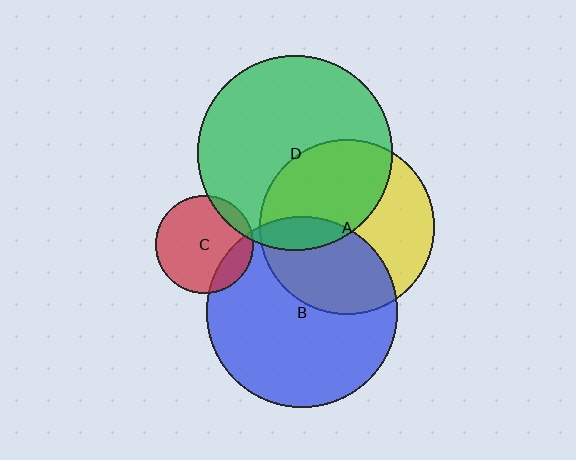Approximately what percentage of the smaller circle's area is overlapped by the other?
Approximately 10%.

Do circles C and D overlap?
Yes.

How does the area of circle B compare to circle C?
Approximately 3.8 times.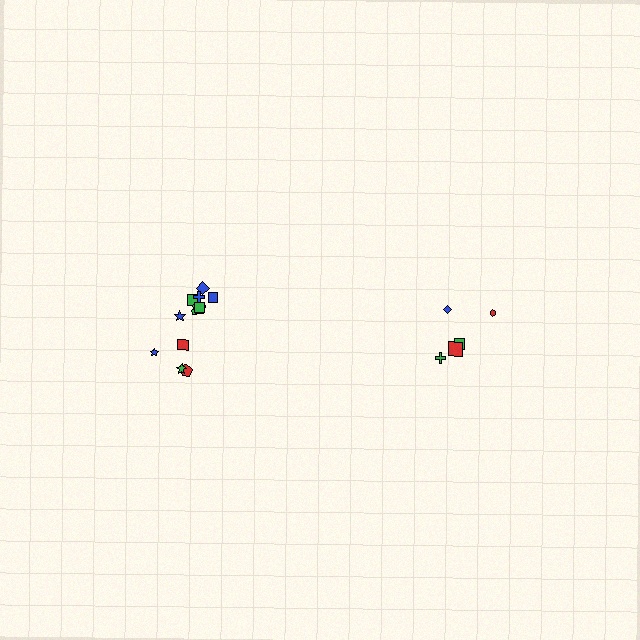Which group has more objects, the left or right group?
The left group.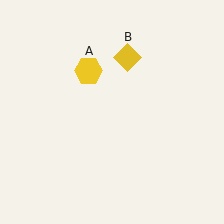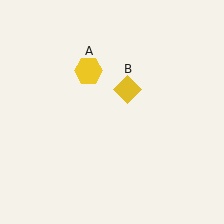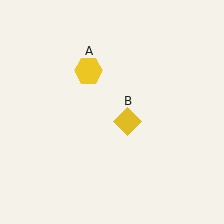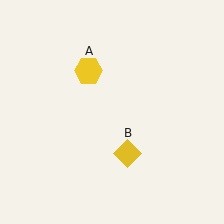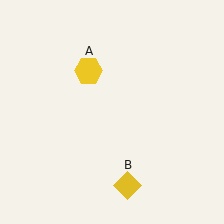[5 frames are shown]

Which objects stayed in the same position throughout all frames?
Yellow hexagon (object A) remained stationary.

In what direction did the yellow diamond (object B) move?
The yellow diamond (object B) moved down.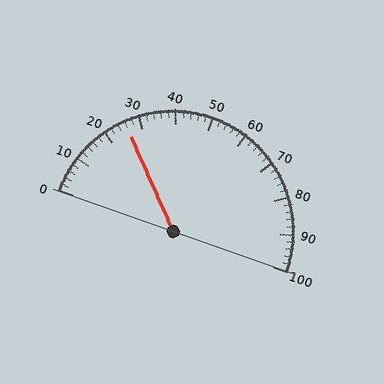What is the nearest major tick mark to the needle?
The nearest major tick mark is 30.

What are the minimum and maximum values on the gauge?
The gauge ranges from 0 to 100.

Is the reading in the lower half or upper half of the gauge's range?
The reading is in the lower half of the range (0 to 100).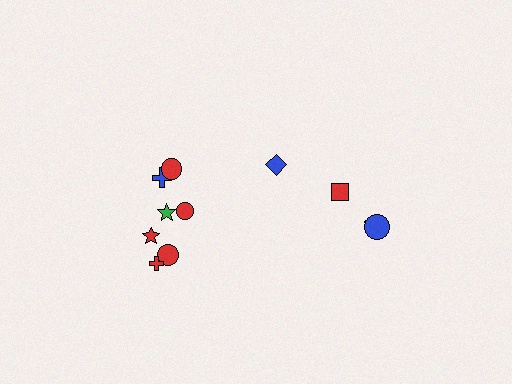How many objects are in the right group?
There are 4 objects.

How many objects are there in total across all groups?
There are 11 objects.